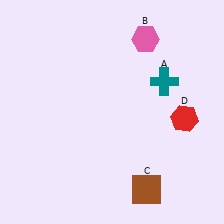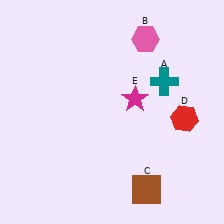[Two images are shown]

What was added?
A magenta star (E) was added in Image 2.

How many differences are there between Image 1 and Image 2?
There is 1 difference between the two images.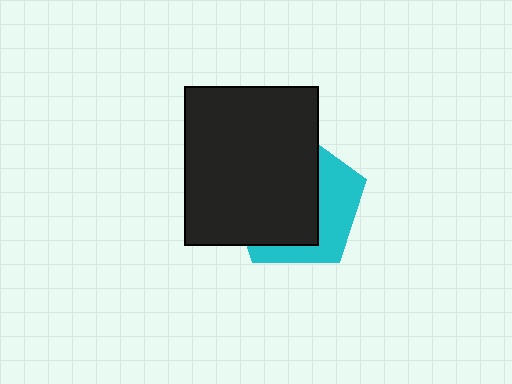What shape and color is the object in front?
The object in front is a black rectangle.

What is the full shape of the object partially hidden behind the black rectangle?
The partially hidden object is a cyan pentagon.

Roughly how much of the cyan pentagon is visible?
A small part of it is visible (roughly 37%).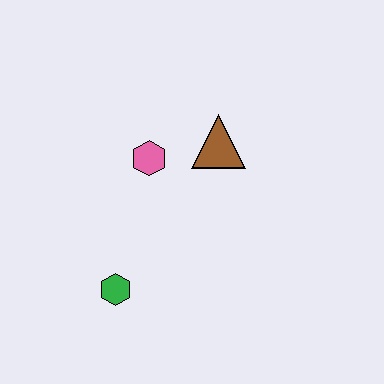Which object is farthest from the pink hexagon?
The green hexagon is farthest from the pink hexagon.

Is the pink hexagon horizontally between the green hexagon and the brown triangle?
Yes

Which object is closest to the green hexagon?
The pink hexagon is closest to the green hexagon.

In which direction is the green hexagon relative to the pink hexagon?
The green hexagon is below the pink hexagon.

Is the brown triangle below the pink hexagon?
No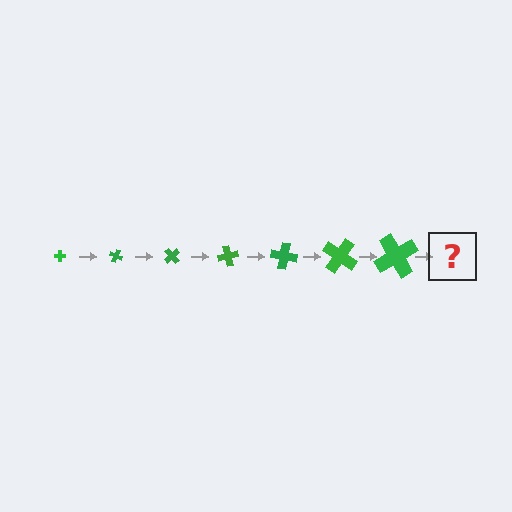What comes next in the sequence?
The next element should be a cross, larger than the previous one and rotated 175 degrees from the start.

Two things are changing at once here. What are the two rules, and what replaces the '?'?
The two rules are that the cross grows larger each step and it rotates 25 degrees each step. The '?' should be a cross, larger than the previous one and rotated 175 degrees from the start.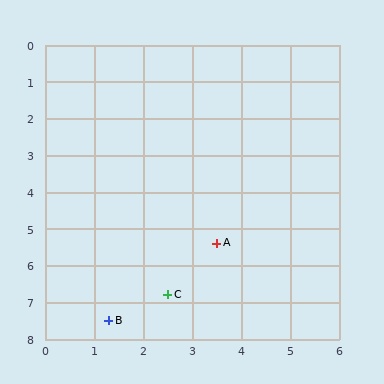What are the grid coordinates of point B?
Point B is at approximately (1.3, 7.5).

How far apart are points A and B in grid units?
Points A and B are about 3.0 grid units apart.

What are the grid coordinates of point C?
Point C is at approximately (2.5, 6.8).